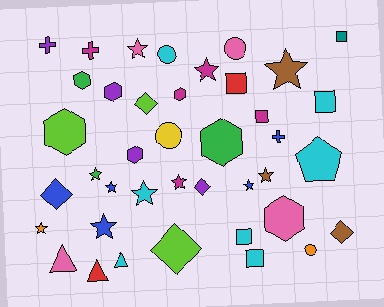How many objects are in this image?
There are 40 objects.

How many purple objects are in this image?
There are 4 purple objects.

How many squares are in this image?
There are 6 squares.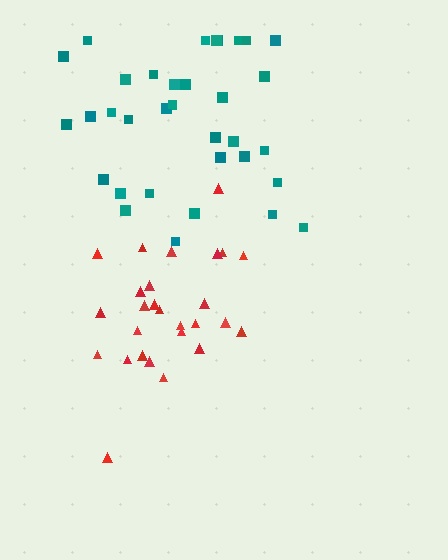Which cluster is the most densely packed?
Red.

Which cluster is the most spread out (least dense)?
Teal.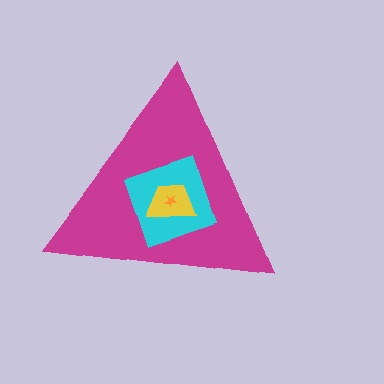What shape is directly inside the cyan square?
The yellow trapezoid.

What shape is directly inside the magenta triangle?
The cyan square.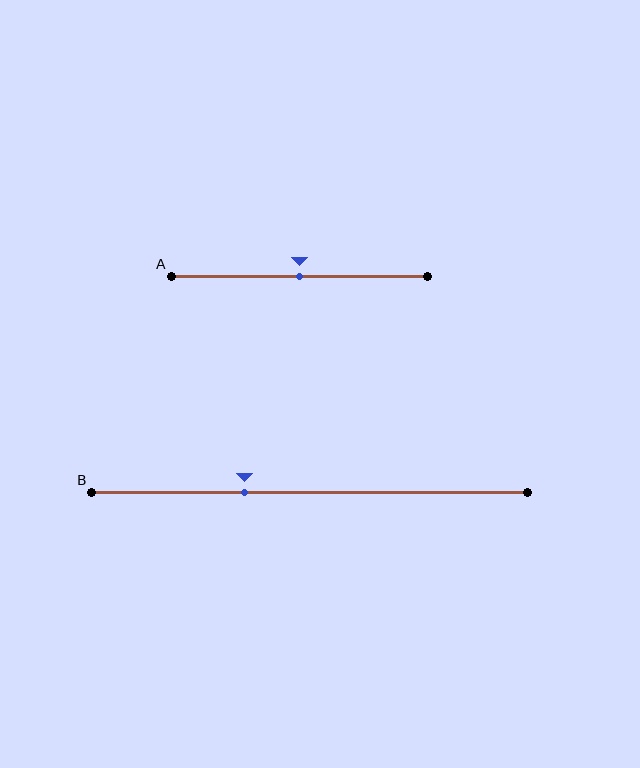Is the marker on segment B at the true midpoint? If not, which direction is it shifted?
No, the marker on segment B is shifted to the left by about 15% of the segment length.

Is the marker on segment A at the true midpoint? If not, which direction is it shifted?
Yes, the marker on segment A is at the true midpoint.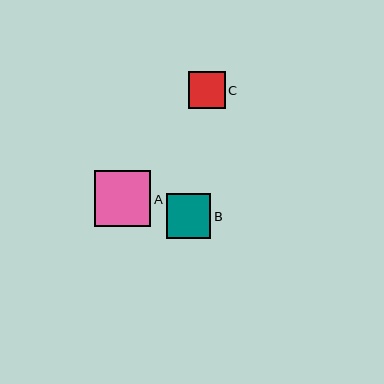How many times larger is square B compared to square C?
Square B is approximately 1.2 times the size of square C.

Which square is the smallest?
Square C is the smallest with a size of approximately 37 pixels.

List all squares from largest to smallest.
From largest to smallest: A, B, C.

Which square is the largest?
Square A is the largest with a size of approximately 56 pixels.